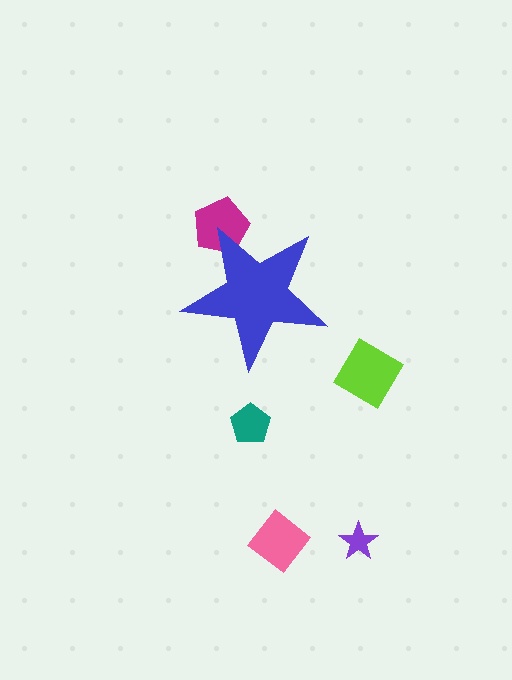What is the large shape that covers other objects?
A blue star.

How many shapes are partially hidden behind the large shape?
1 shape is partially hidden.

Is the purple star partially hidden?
No, the purple star is fully visible.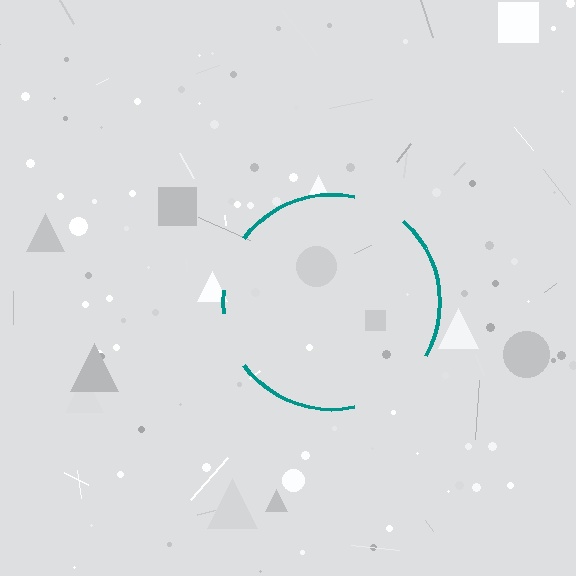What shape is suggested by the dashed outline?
The dashed outline suggests a circle.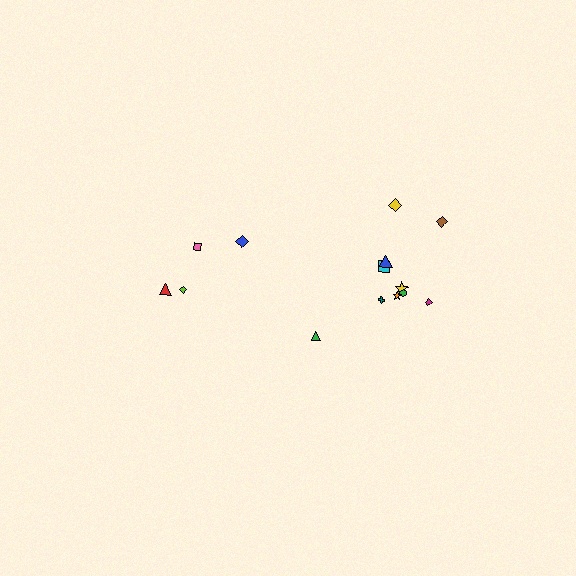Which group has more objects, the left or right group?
The right group.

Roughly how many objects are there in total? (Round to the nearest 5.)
Roughly 15 objects in total.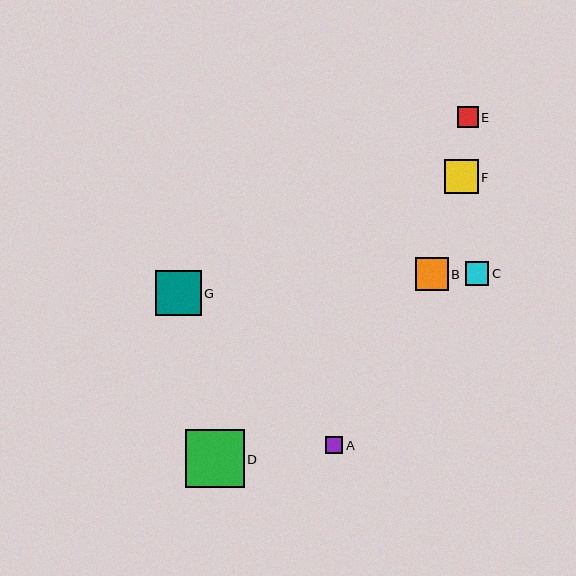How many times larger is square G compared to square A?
Square G is approximately 2.6 times the size of square A.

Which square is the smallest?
Square A is the smallest with a size of approximately 17 pixels.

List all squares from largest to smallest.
From largest to smallest: D, G, F, B, C, E, A.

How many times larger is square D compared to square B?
Square D is approximately 1.8 times the size of square B.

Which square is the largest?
Square D is the largest with a size of approximately 59 pixels.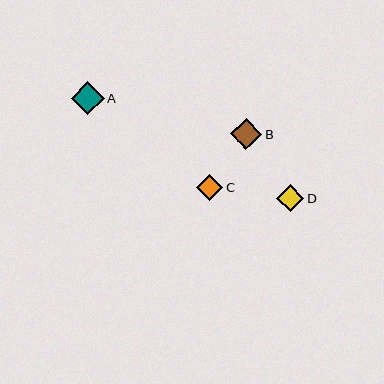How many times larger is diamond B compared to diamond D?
Diamond B is approximately 1.2 times the size of diamond D.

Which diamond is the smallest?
Diamond C is the smallest with a size of approximately 27 pixels.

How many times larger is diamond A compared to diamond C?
Diamond A is approximately 1.2 times the size of diamond C.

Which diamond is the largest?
Diamond A is the largest with a size of approximately 33 pixels.